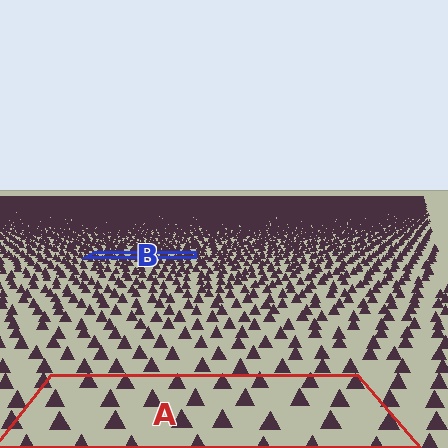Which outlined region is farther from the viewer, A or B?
Region B is farther from the viewer — the texture elements inside it appear smaller and more densely packed.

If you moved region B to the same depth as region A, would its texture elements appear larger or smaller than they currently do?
They would appear larger. At a closer depth, the same texture elements are projected at a bigger on-screen size.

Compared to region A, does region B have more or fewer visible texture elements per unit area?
Region B has more texture elements per unit area — they are packed more densely because it is farther away.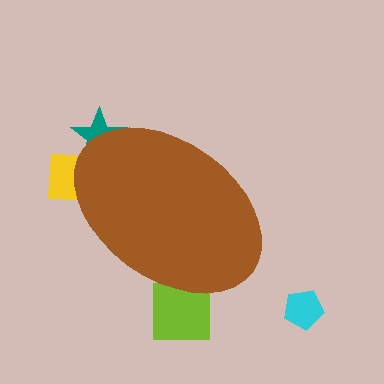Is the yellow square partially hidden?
Yes, the yellow square is partially hidden behind the brown ellipse.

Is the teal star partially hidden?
Yes, the teal star is partially hidden behind the brown ellipse.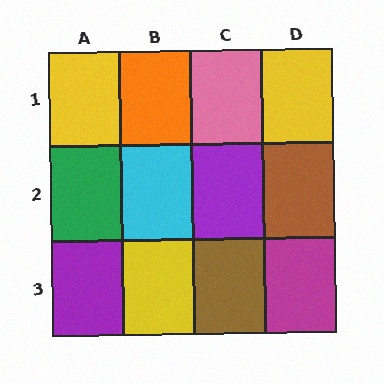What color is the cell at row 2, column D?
Brown.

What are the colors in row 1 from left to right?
Yellow, orange, pink, yellow.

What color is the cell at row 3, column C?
Brown.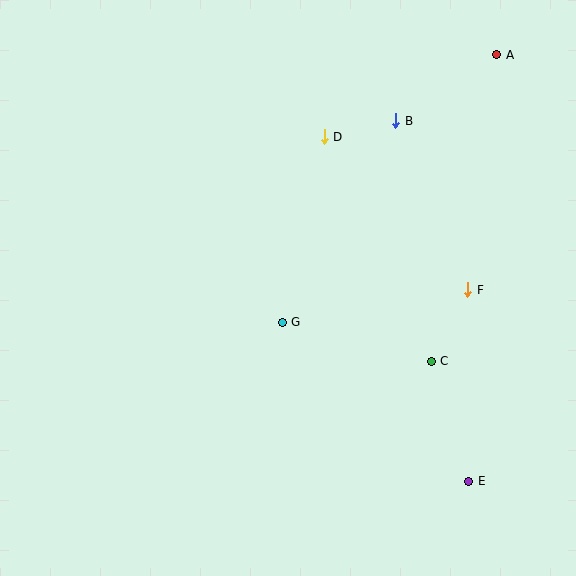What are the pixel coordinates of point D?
Point D is at (324, 137).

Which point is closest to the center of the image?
Point G at (282, 322) is closest to the center.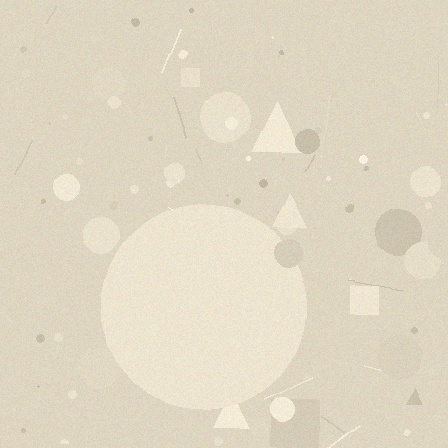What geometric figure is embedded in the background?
A circle is embedded in the background.